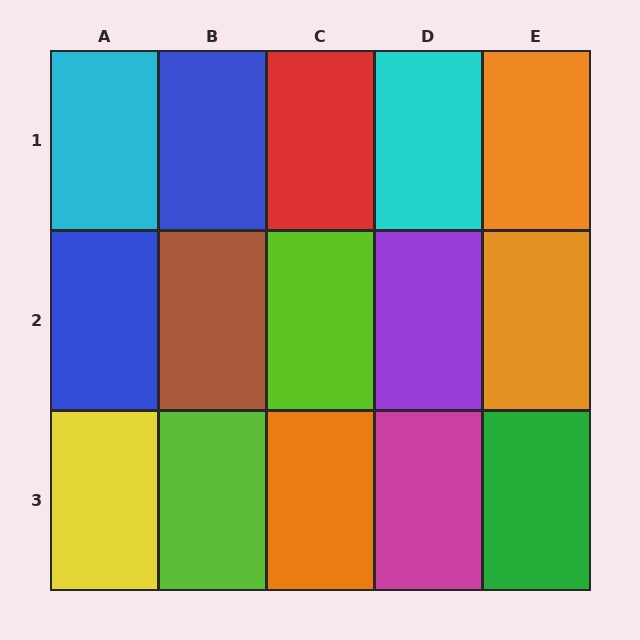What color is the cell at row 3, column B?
Lime.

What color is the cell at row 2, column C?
Lime.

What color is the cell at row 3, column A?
Yellow.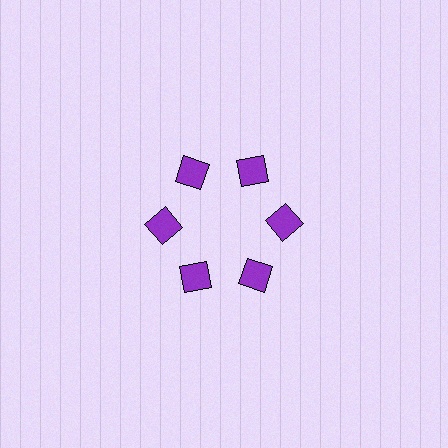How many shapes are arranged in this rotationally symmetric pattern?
There are 6 shapes, arranged in 6 groups of 1.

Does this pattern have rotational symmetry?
Yes, this pattern has 6-fold rotational symmetry. It looks the same after rotating 60 degrees around the center.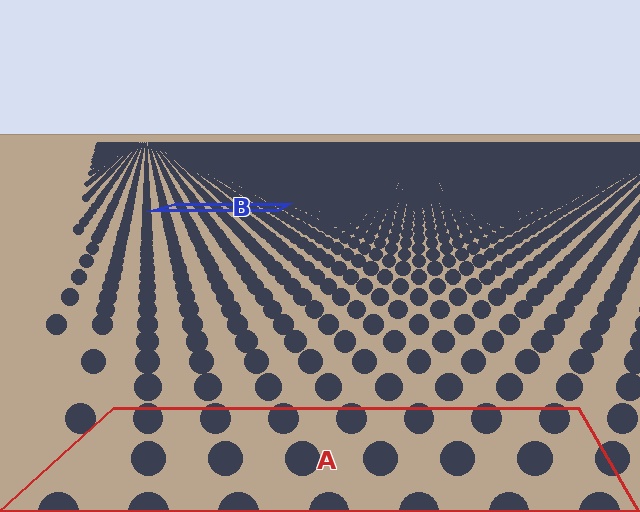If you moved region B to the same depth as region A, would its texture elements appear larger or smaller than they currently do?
They would appear larger. At a closer depth, the same texture elements are projected at a bigger on-screen size.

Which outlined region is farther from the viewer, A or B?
Region B is farther from the viewer — the texture elements inside it appear smaller and more densely packed.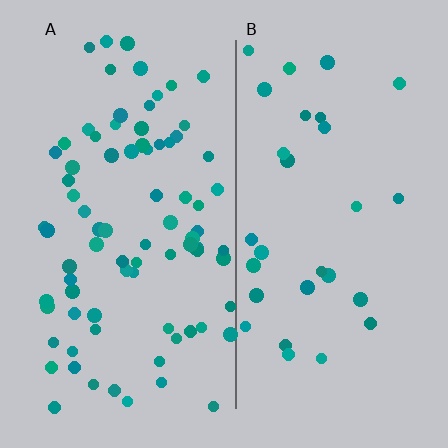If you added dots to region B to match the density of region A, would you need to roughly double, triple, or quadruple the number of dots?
Approximately triple.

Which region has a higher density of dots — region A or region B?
A (the left).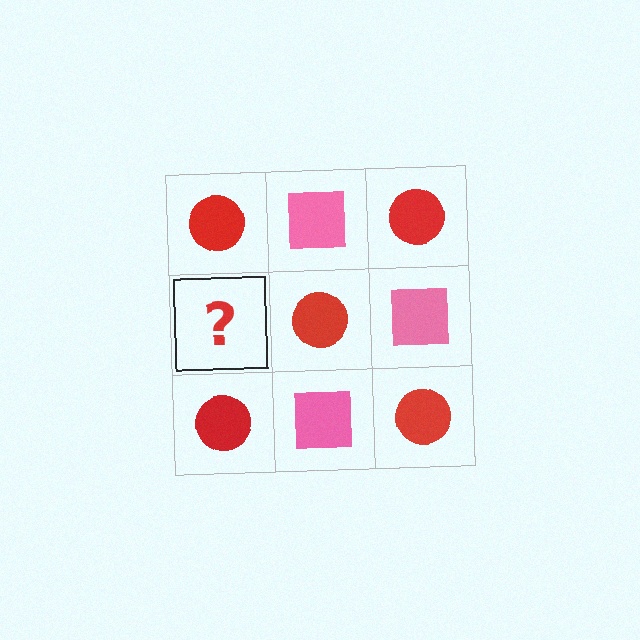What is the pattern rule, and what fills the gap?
The rule is that it alternates red circle and pink square in a checkerboard pattern. The gap should be filled with a pink square.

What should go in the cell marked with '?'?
The missing cell should contain a pink square.